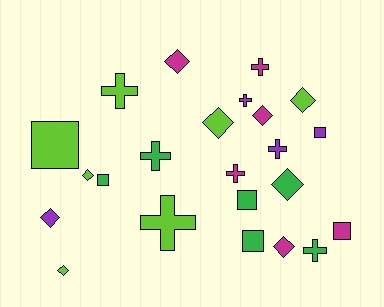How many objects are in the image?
There are 23 objects.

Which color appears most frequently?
Lime, with 7 objects.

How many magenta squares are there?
There is 1 magenta square.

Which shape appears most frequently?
Diamond, with 9 objects.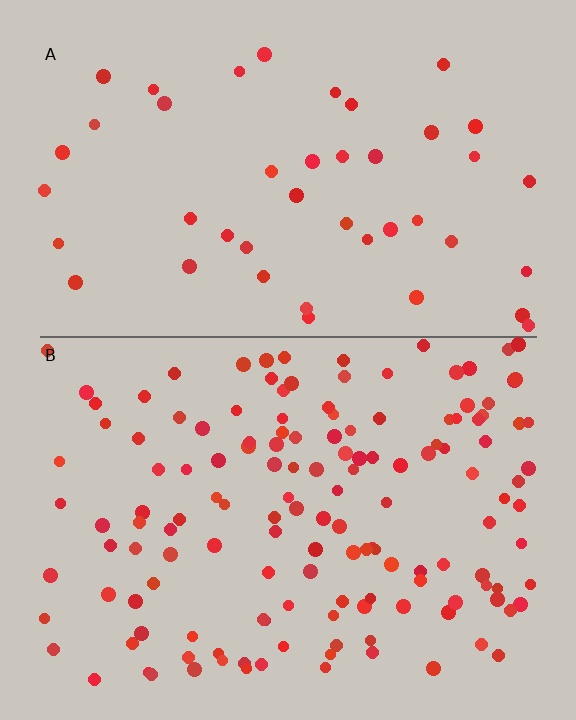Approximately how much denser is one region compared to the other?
Approximately 3.3× — region B over region A.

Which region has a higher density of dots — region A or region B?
B (the bottom).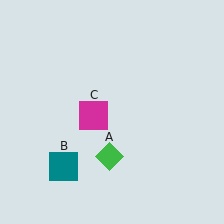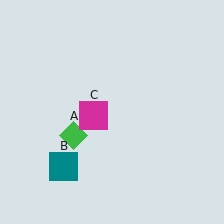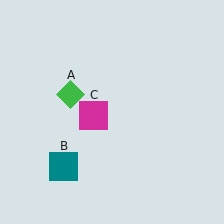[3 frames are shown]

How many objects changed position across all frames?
1 object changed position: green diamond (object A).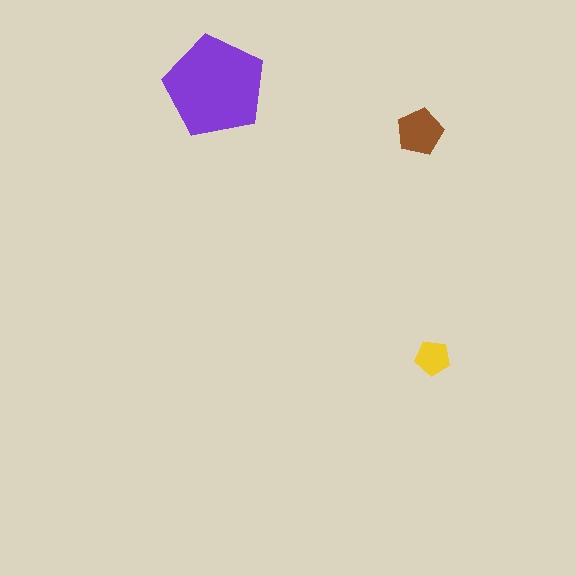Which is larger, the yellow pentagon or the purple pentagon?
The purple one.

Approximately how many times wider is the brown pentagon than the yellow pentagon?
About 1.5 times wider.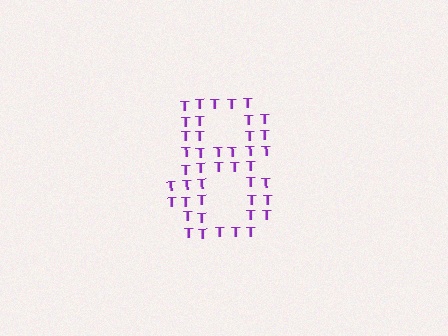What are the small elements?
The small elements are letter T's.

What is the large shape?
The large shape is the digit 8.